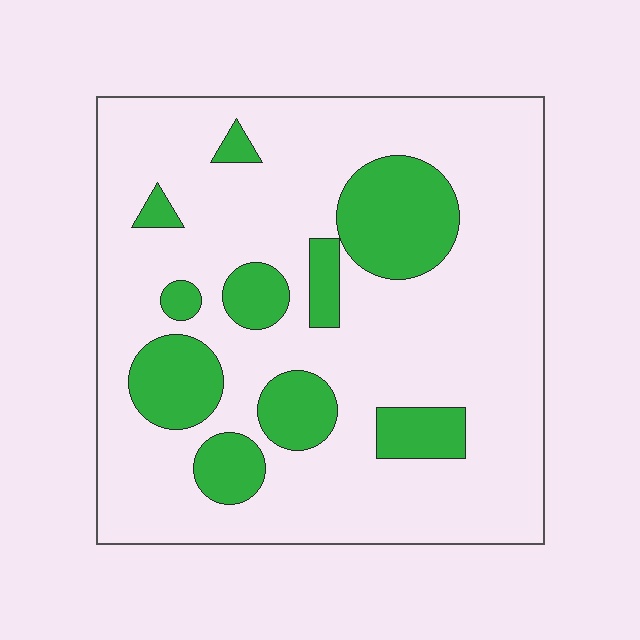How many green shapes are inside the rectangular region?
10.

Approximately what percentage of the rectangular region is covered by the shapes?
Approximately 20%.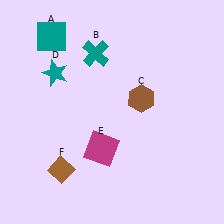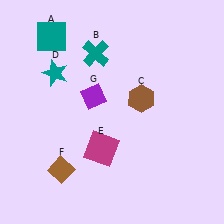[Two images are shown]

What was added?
A purple diamond (G) was added in Image 2.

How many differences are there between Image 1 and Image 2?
There is 1 difference between the two images.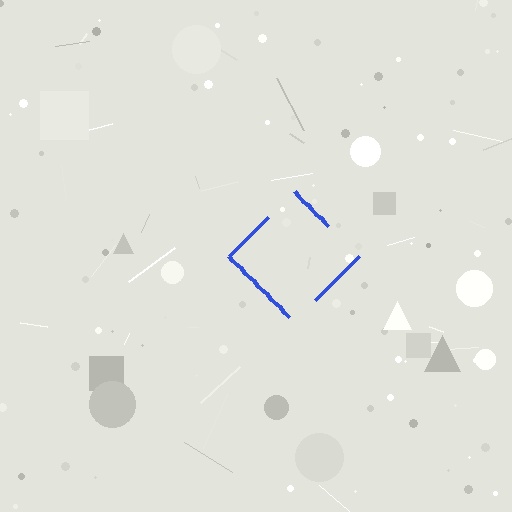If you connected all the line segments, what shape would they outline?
They would outline a diamond.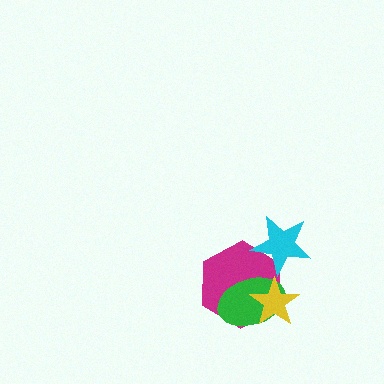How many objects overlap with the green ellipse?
2 objects overlap with the green ellipse.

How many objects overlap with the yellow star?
2 objects overlap with the yellow star.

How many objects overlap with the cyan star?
1 object overlaps with the cyan star.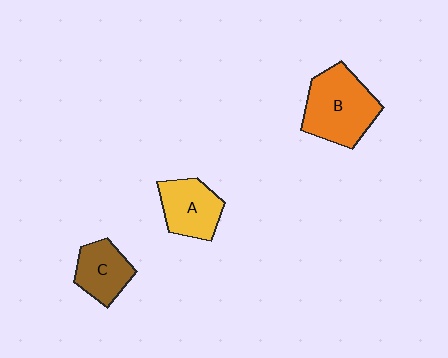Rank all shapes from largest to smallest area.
From largest to smallest: B (orange), A (yellow), C (brown).